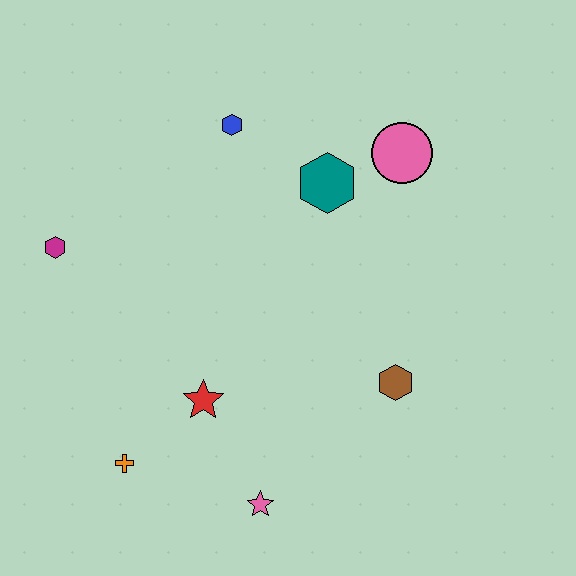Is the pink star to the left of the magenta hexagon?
No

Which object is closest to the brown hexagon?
The pink star is closest to the brown hexagon.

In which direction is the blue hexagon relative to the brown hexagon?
The blue hexagon is above the brown hexagon.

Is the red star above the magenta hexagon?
No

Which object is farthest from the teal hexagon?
The orange cross is farthest from the teal hexagon.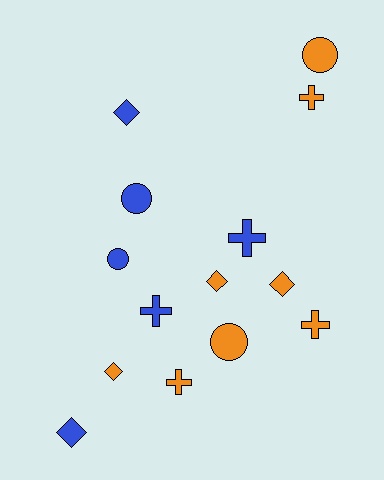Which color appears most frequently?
Orange, with 8 objects.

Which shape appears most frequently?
Diamond, with 5 objects.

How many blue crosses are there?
There are 2 blue crosses.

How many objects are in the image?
There are 14 objects.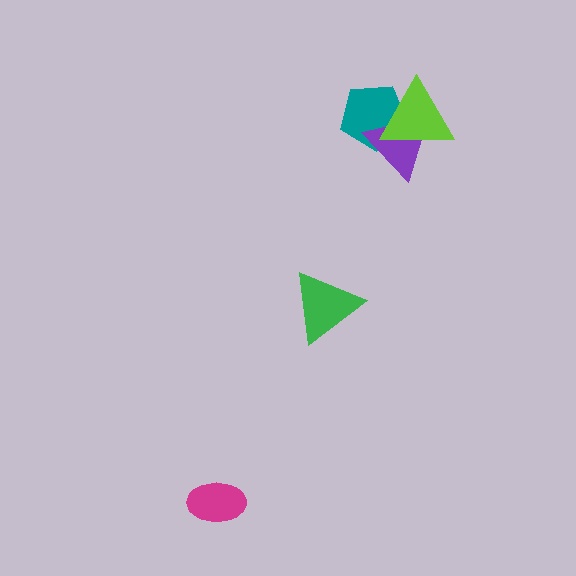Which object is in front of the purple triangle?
The lime triangle is in front of the purple triangle.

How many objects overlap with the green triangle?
0 objects overlap with the green triangle.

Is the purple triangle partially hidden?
Yes, it is partially covered by another shape.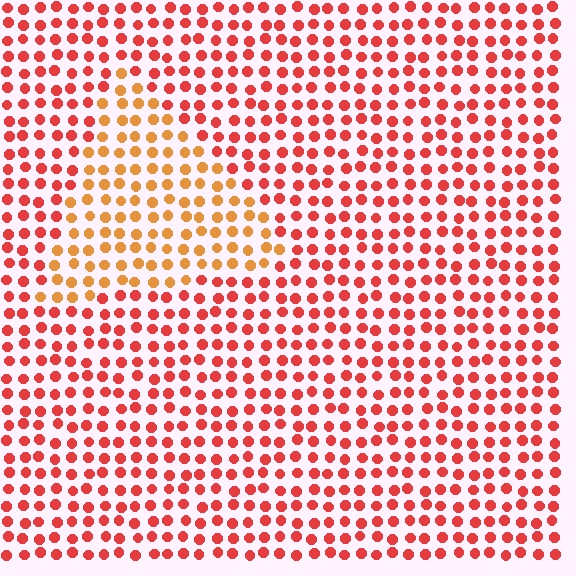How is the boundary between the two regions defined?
The boundary is defined purely by a slight shift in hue (about 33 degrees). Spacing, size, and orientation are identical on both sides.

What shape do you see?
I see a triangle.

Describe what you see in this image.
The image is filled with small red elements in a uniform arrangement. A triangle-shaped region is visible where the elements are tinted to a slightly different hue, forming a subtle color boundary.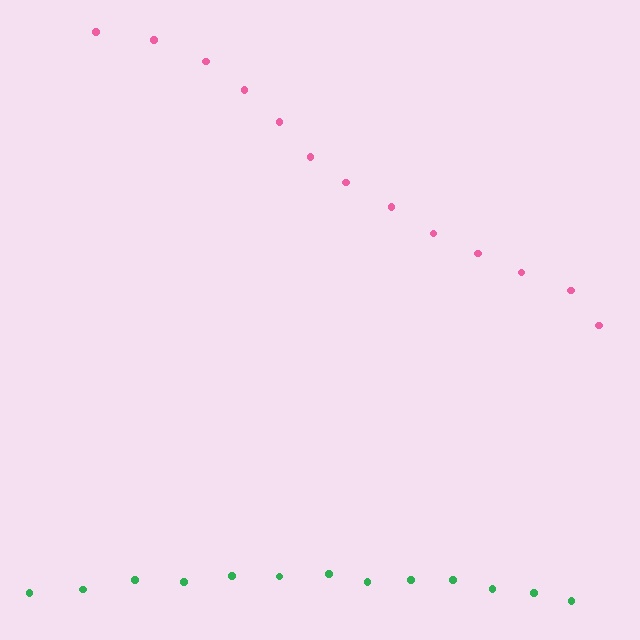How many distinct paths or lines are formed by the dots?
There are 2 distinct paths.